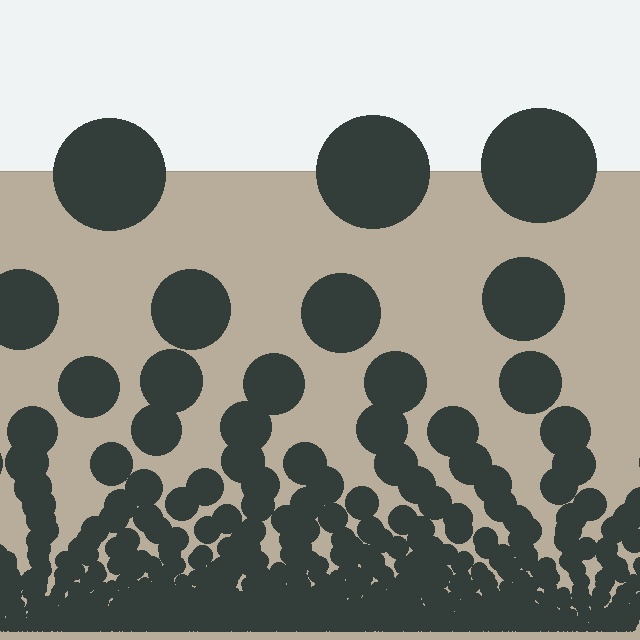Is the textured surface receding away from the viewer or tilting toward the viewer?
The surface appears to tilt toward the viewer. Texture elements get larger and sparser toward the top.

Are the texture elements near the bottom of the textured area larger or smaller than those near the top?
Smaller. The gradient is inverted — elements near the bottom are smaller and denser.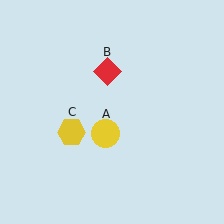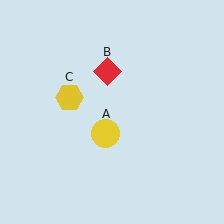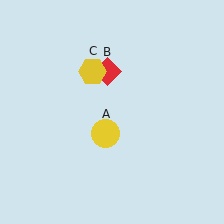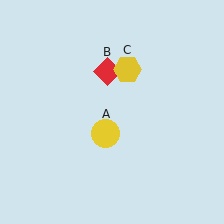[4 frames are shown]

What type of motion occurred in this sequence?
The yellow hexagon (object C) rotated clockwise around the center of the scene.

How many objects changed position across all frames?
1 object changed position: yellow hexagon (object C).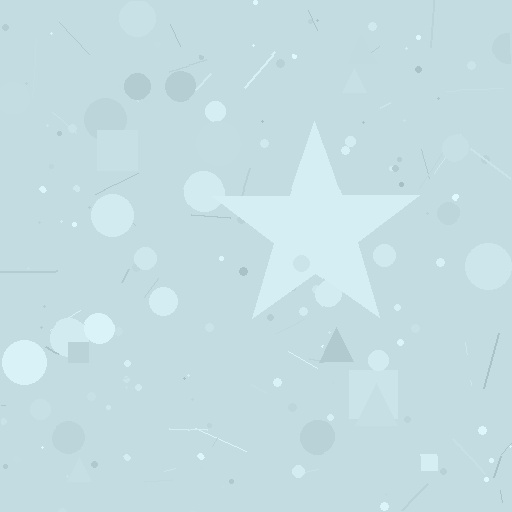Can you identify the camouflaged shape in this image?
The camouflaged shape is a star.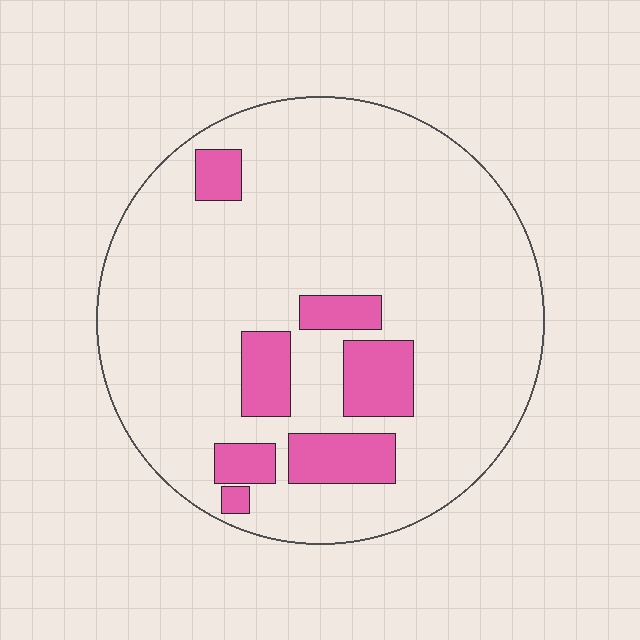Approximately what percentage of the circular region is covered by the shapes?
Approximately 15%.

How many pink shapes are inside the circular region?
7.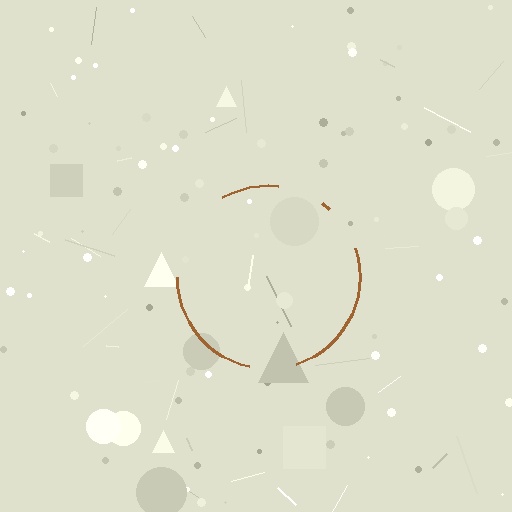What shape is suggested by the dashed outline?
The dashed outline suggests a circle.